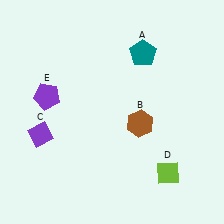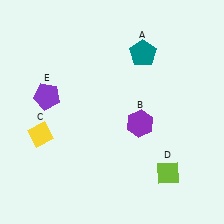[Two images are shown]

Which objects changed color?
B changed from brown to purple. C changed from purple to yellow.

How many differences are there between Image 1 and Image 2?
There are 2 differences between the two images.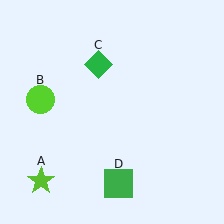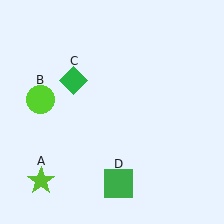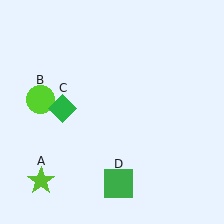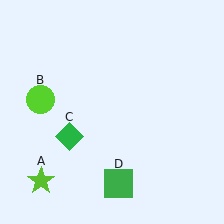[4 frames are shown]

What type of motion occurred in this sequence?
The green diamond (object C) rotated counterclockwise around the center of the scene.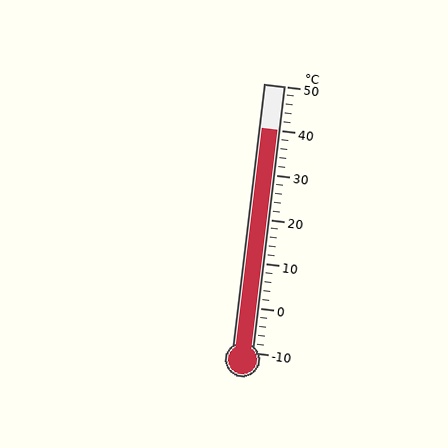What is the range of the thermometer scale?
The thermometer scale ranges from -10°C to 50°C.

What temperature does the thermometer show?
The thermometer shows approximately 40°C.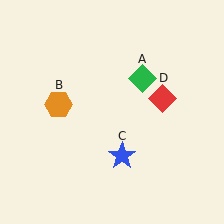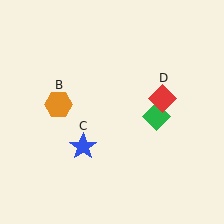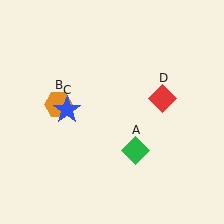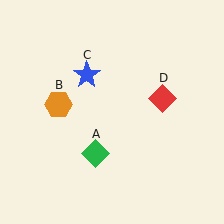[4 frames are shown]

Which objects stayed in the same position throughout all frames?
Orange hexagon (object B) and red diamond (object D) remained stationary.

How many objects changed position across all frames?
2 objects changed position: green diamond (object A), blue star (object C).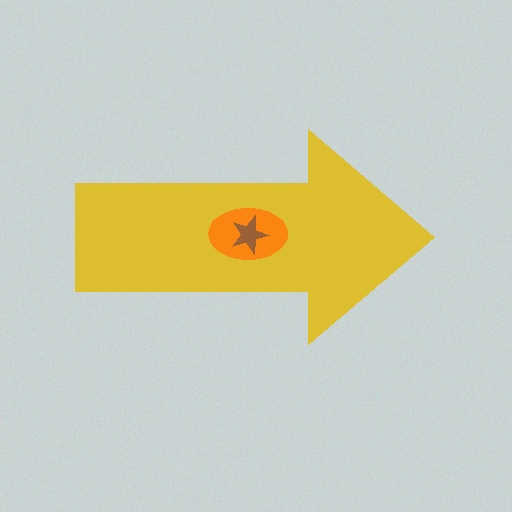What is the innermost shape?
The brown star.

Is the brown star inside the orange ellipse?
Yes.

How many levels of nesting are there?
3.